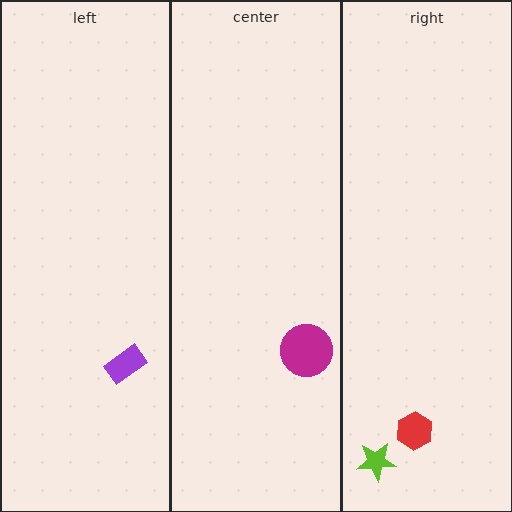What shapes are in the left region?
The purple rectangle.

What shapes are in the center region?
The magenta circle.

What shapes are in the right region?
The lime star, the red hexagon.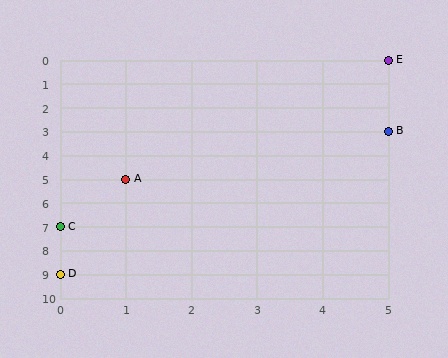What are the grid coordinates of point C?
Point C is at grid coordinates (0, 7).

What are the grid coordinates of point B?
Point B is at grid coordinates (5, 3).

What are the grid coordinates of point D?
Point D is at grid coordinates (0, 9).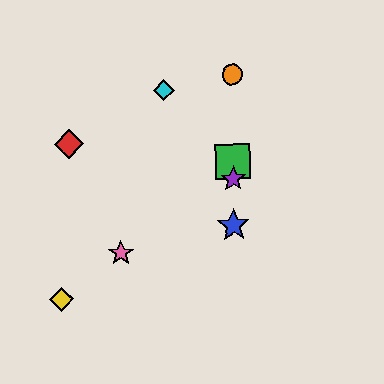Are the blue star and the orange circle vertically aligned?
Yes, both are at x≈234.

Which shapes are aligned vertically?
The blue star, the green square, the purple star, the orange circle are aligned vertically.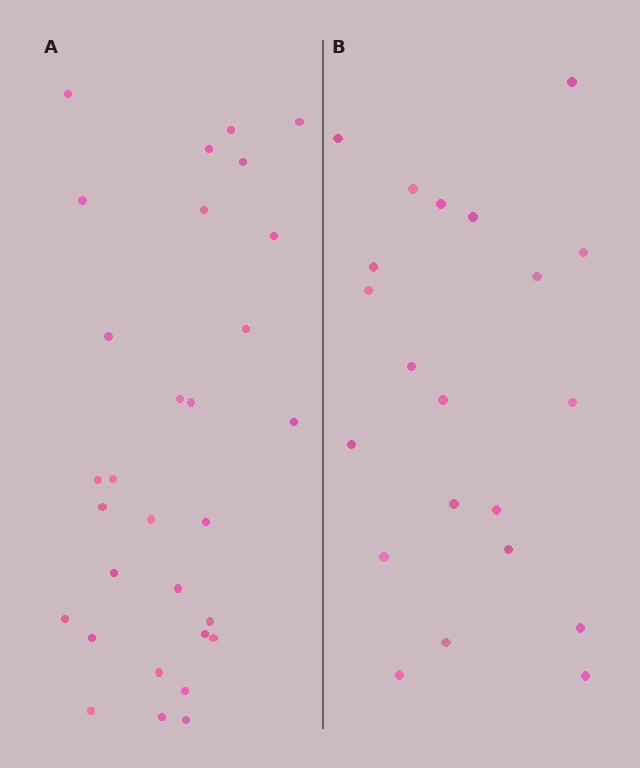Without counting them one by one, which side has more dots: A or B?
Region A (the left region) has more dots.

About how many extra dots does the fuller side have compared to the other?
Region A has roughly 8 or so more dots than region B.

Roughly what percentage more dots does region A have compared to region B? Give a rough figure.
About 45% more.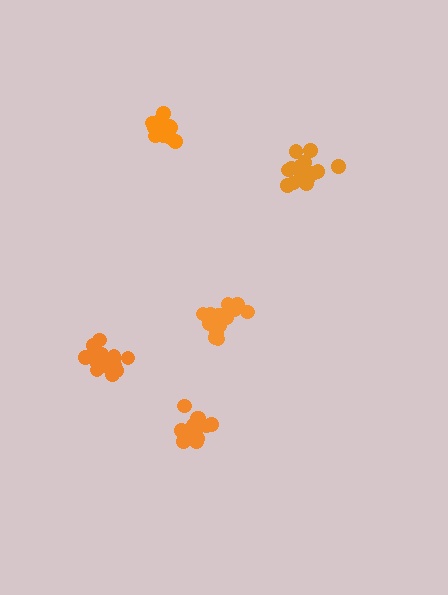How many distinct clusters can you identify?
There are 5 distinct clusters.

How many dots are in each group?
Group 1: 18 dots, Group 2: 17 dots, Group 3: 18 dots, Group 4: 15 dots, Group 5: 13 dots (81 total).